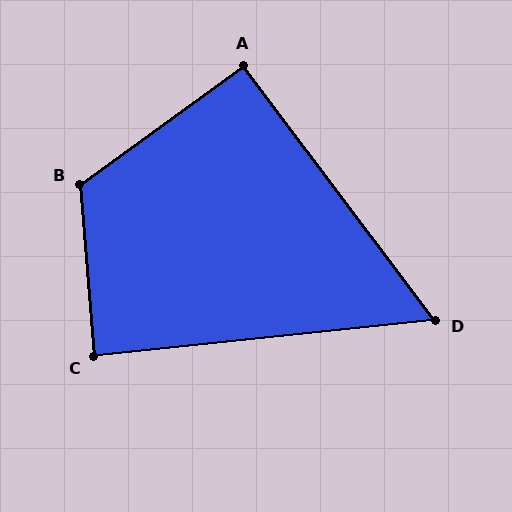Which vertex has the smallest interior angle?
D, at approximately 59 degrees.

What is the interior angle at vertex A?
Approximately 91 degrees (approximately right).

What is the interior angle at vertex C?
Approximately 89 degrees (approximately right).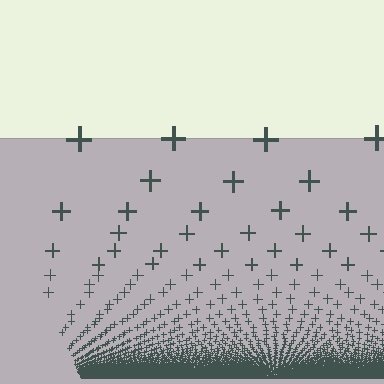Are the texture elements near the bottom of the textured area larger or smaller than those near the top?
Smaller. The gradient is inverted — elements near the bottom are smaller and denser.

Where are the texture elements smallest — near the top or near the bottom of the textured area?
Near the bottom.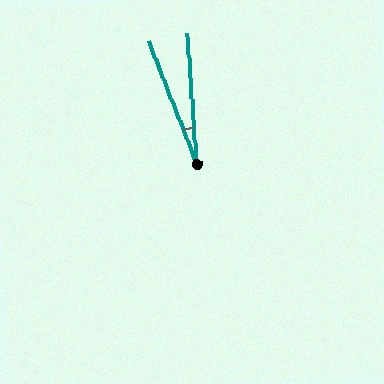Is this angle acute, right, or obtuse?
It is acute.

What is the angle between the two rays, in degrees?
Approximately 17 degrees.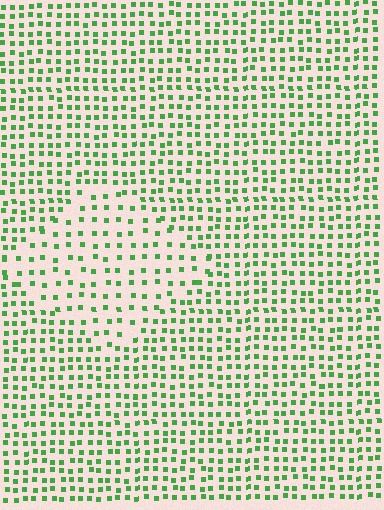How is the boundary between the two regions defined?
The boundary is defined by a change in element density (approximately 1.8x ratio). All elements are the same color, size, and shape.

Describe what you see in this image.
The image contains small green elements arranged at two different densities. A diamond-shaped region is visible where the elements are less densely packed than the surrounding area.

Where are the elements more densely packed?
The elements are more densely packed outside the diamond boundary.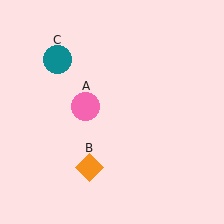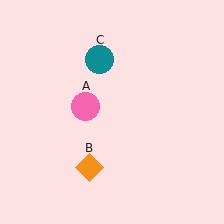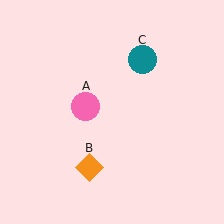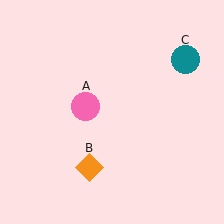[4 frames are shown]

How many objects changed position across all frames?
1 object changed position: teal circle (object C).